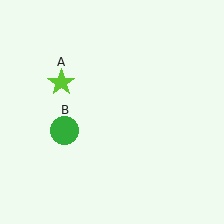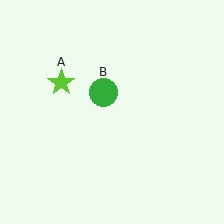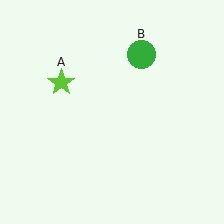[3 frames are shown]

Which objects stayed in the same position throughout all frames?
Lime star (object A) remained stationary.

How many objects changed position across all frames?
1 object changed position: green circle (object B).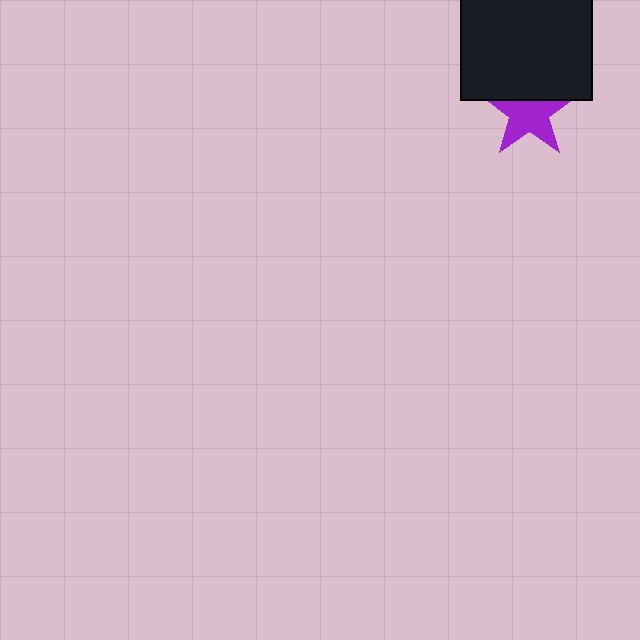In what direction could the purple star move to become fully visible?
The purple star could move down. That would shift it out from behind the black rectangle entirely.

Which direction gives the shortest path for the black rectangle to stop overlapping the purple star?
Moving up gives the shortest separation.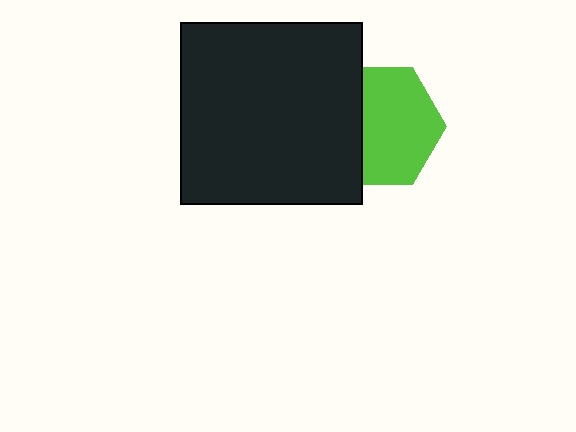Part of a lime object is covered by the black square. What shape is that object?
It is a hexagon.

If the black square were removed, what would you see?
You would see the complete lime hexagon.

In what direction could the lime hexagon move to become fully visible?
The lime hexagon could move right. That would shift it out from behind the black square entirely.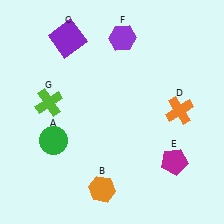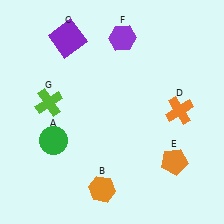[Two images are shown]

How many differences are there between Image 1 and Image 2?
There is 1 difference between the two images.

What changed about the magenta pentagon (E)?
In Image 1, E is magenta. In Image 2, it changed to orange.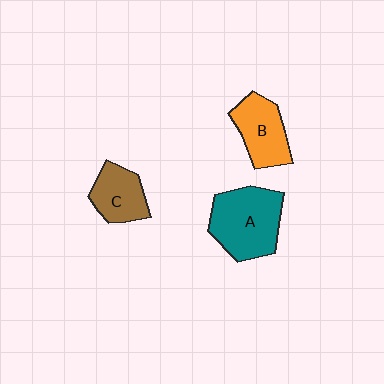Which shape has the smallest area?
Shape C (brown).